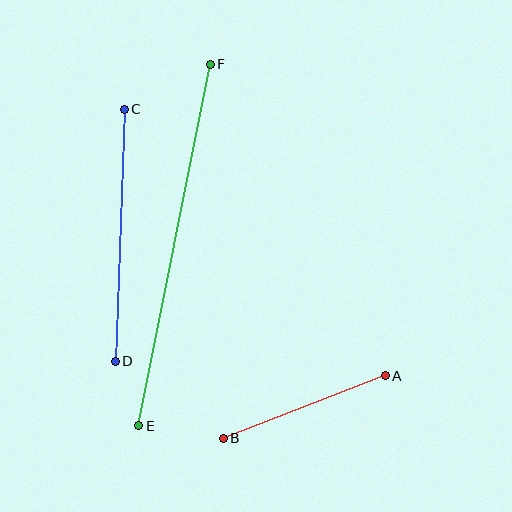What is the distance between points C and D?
The distance is approximately 253 pixels.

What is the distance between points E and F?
The distance is approximately 368 pixels.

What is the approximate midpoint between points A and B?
The midpoint is at approximately (304, 407) pixels.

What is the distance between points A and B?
The distance is approximately 174 pixels.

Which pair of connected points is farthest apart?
Points E and F are farthest apart.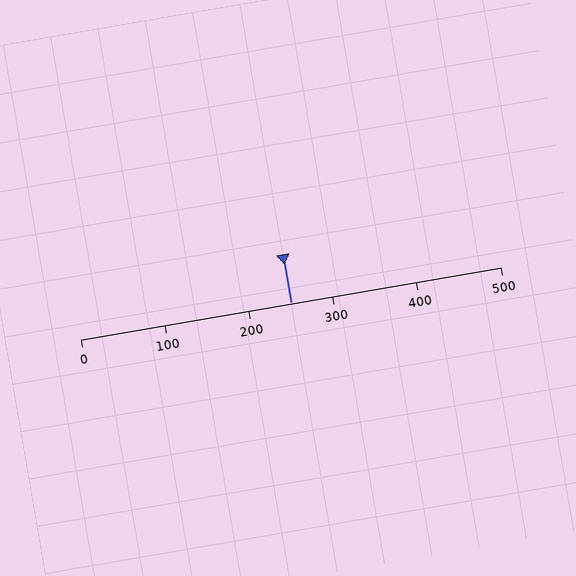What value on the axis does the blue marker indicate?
The marker indicates approximately 250.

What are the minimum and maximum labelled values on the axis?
The axis runs from 0 to 500.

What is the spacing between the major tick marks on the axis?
The major ticks are spaced 100 apart.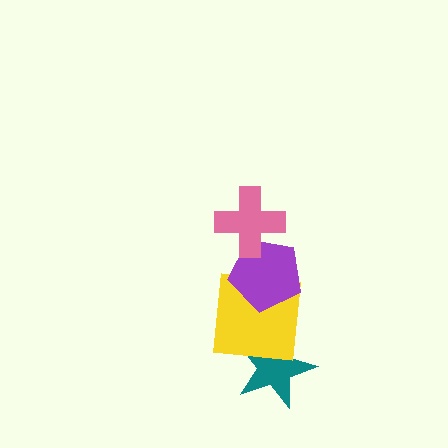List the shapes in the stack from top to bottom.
From top to bottom: the pink cross, the purple pentagon, the yellow square, the teal star.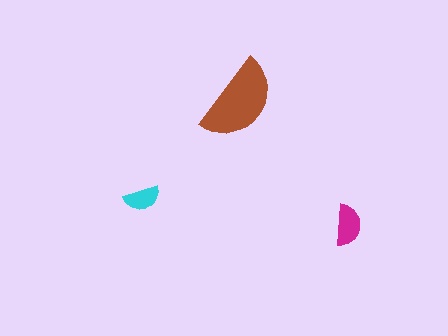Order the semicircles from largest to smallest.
the brown one, the magenta one, the cyan one.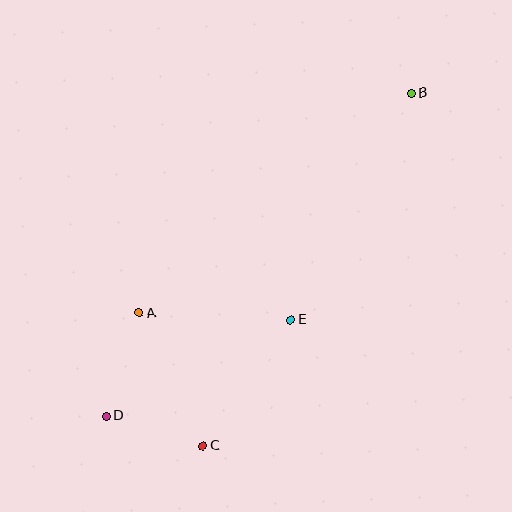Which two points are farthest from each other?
Points B and D are farthest from each other.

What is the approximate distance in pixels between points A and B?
The distance between A and B is approximately 349 pixels.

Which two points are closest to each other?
Points C and D are closest to each other.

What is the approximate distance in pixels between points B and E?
The distance between B and E is approximately 256 pixels.